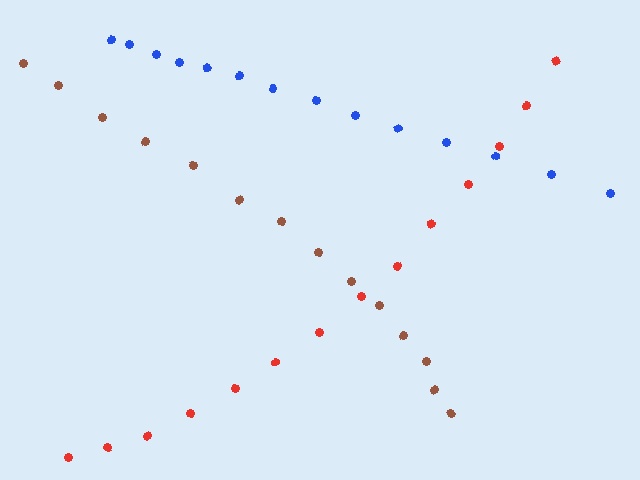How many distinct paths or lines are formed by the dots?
There are 3 distinct paths.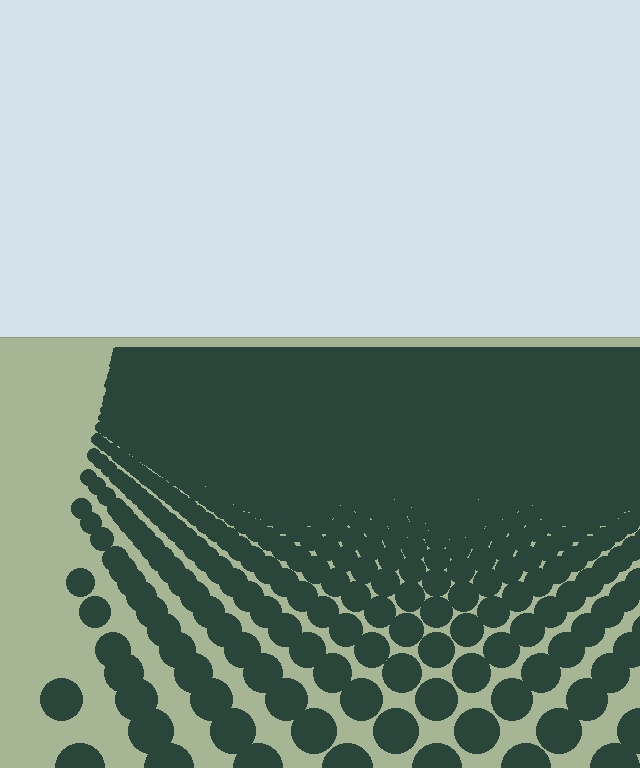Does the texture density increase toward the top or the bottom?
Density increases toward the top.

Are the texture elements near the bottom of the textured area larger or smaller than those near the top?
Larger. Near the bottom, elements are closer to the viewer and appear at a bigger on-screen size.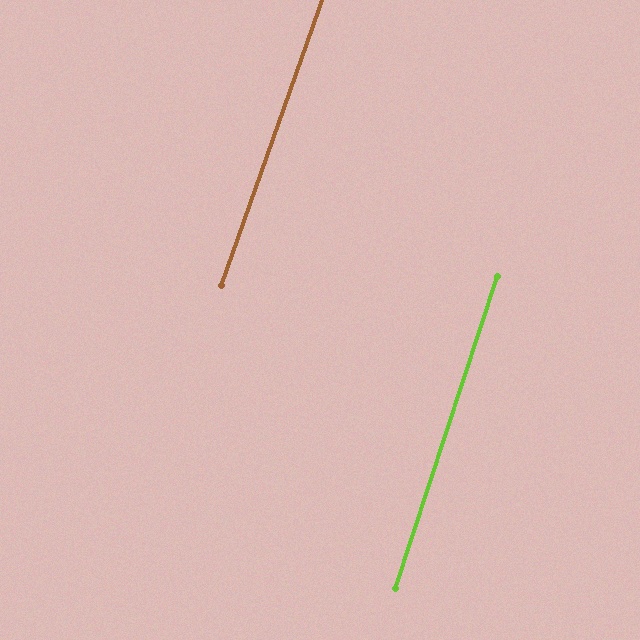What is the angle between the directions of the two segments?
Approximately 1 degree.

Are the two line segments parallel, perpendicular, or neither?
Parallel — their directions differ by only 1.4°.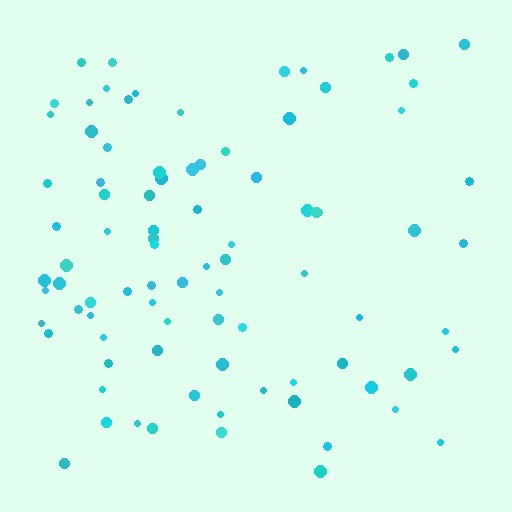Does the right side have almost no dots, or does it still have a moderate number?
Still a moderate number, just noticeably fewer than the left.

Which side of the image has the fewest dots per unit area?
The right.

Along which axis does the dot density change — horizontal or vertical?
Horizontal.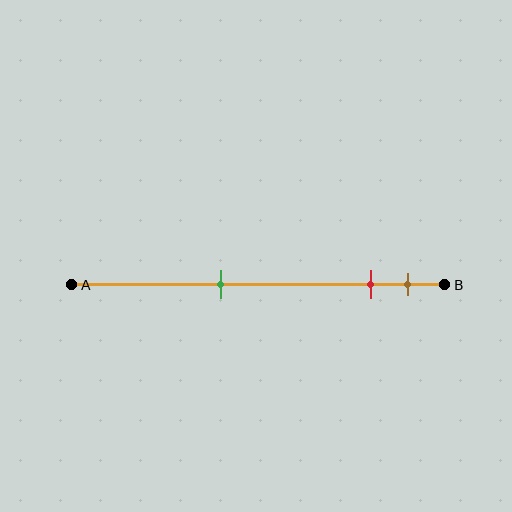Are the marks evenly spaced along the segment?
No, the marks are not evenly spaced.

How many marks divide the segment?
There are 3 marks dividing the segment.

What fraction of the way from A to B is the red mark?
The red mark is approximately 80% (0.8) of the way from A to B.